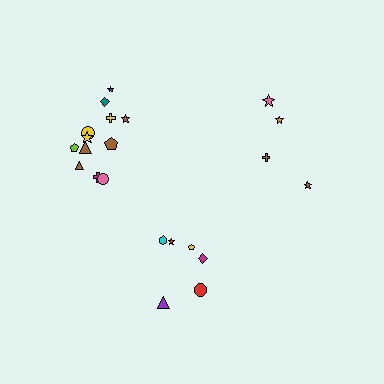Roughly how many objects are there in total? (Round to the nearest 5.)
Roughly 20 objects in total.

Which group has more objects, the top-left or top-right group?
The top-left group.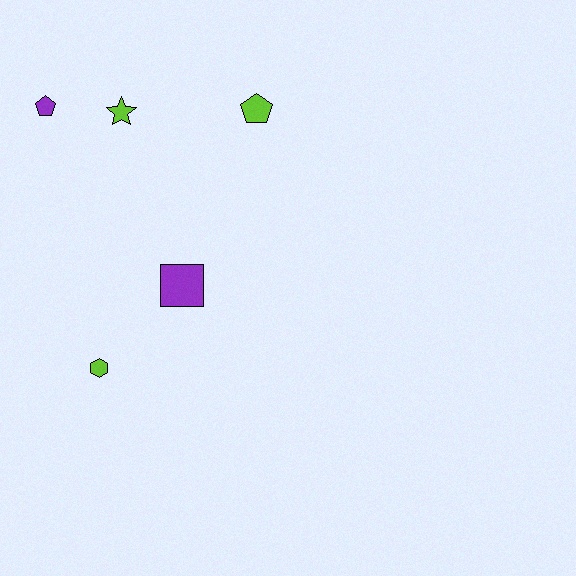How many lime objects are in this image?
There are 3 lime objects.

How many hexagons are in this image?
There is 1 hexagon.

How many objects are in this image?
There are 5 objects.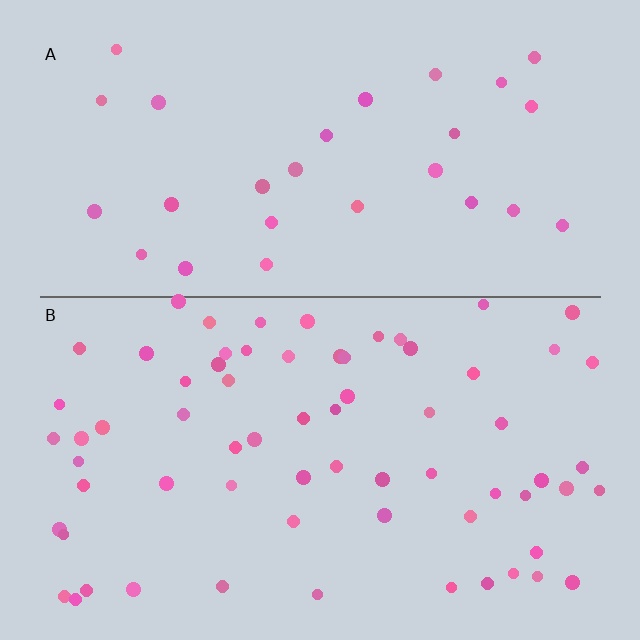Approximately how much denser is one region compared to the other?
Approximately 2.4× — region B over region A.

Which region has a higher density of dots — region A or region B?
B (the bottom).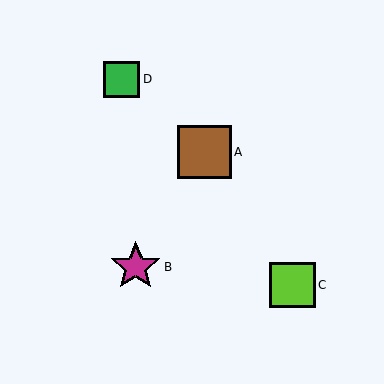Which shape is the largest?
The brown square (labeled A) is the largest.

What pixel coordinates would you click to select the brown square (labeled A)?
Click at (205, 152) to select the brown square A.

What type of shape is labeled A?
Shape A is a brown square.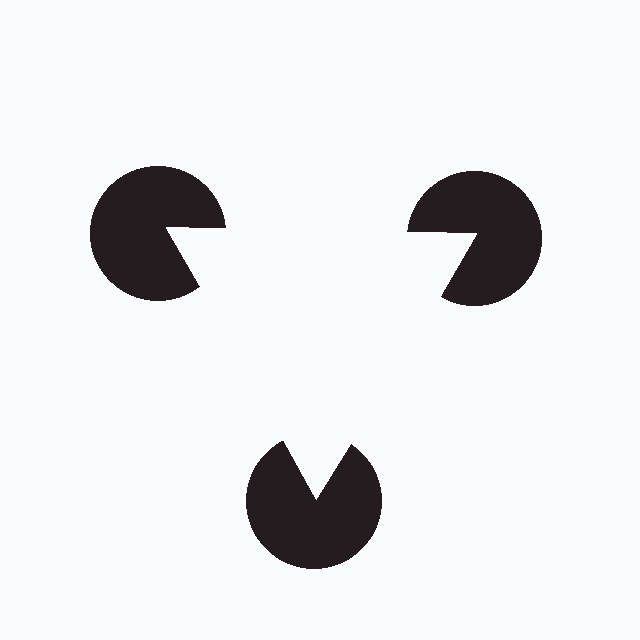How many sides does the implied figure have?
3 sides.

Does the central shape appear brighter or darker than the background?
It typically appears slightly brighter than the background, even though no actual brightness change is drawn.